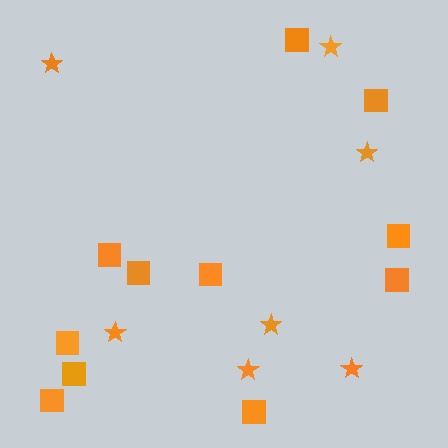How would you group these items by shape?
There are 2 groups: one group of stars (7) and one group of squares (11).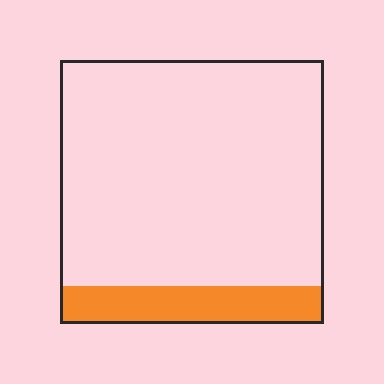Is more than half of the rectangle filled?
No.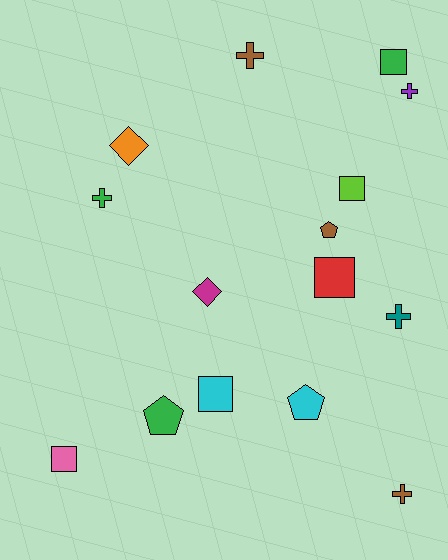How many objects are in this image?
There are 15 objects.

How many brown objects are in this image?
There are 3 brown objects.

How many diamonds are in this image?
There are 2 diamonds.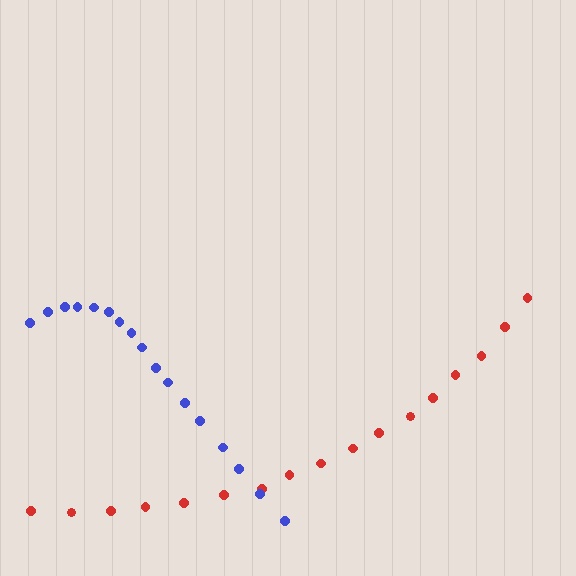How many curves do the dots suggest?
There are 2 distinct paths.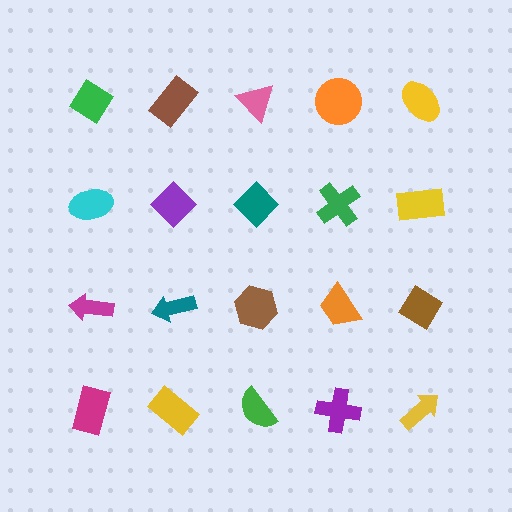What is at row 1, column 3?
A pink triangle.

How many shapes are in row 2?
5 shapes.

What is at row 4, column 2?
A yellow rectangle.